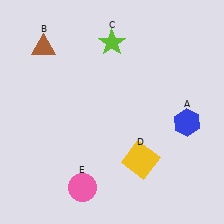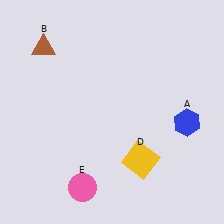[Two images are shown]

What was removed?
The lime star (C) was removed in Image 2.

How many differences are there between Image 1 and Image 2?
There is 1 difference between the two images.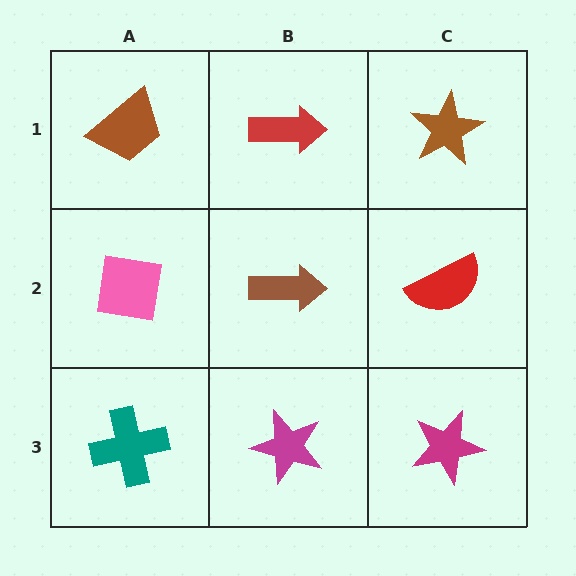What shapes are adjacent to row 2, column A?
A brown trapezoid (row 1, column A), a teal cross (row 3, column A), a brown arrow (row 2, column B).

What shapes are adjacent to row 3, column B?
A brown arrow (row 2, column B), a teal cross (row 3, column A), a magenta star (row 3, column C).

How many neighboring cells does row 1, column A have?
2.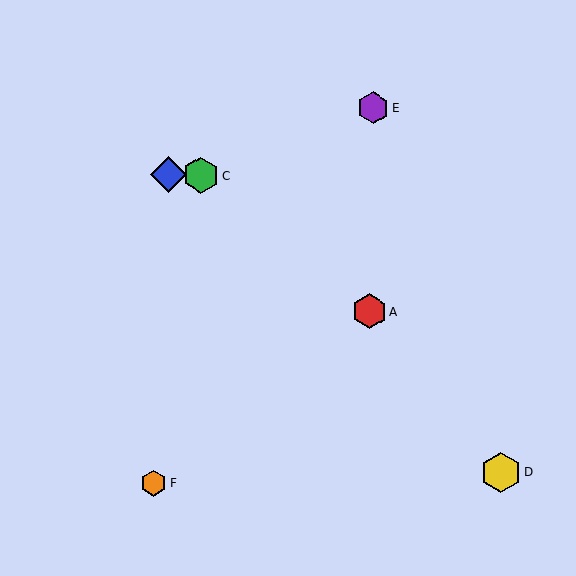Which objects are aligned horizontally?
Objects B, C are aligned horizontally.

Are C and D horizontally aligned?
No, C is at y≈175 and D is at y≈472.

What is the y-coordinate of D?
Object D is at y≈472.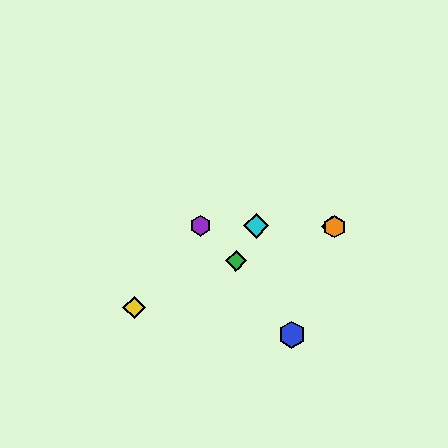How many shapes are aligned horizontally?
4 shapes (the red diamond, the purple hexagon, the orange hexagon, the cyan diamond) are aligned horizontally.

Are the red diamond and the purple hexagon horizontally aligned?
Yes, both are at y≈227.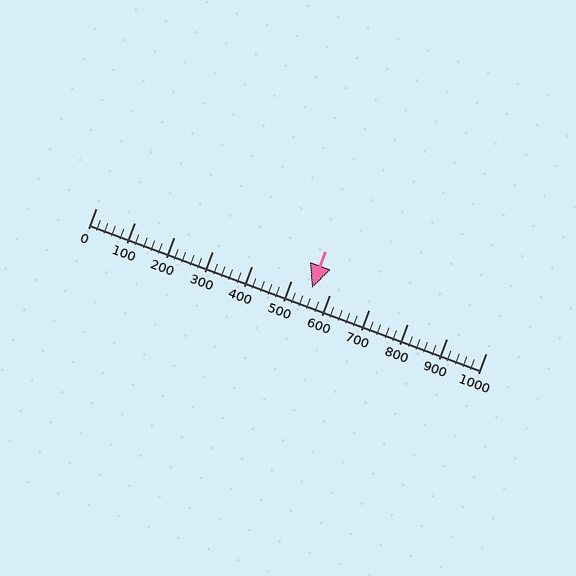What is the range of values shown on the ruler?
The ruler shows values from 0 to 1000.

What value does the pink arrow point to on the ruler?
The pink arrow points to approximately 553.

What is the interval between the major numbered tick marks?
The major tick marks are spaced 100 units apart.